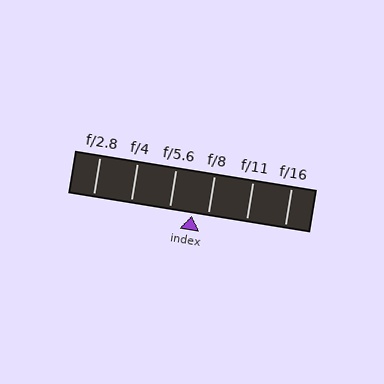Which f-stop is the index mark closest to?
The index mark is closest to f/8.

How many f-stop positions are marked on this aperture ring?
There are 6 f-stop positions marked.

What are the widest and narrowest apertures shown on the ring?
The widest aperture shown is f/2.8 and the narrowest is f/16.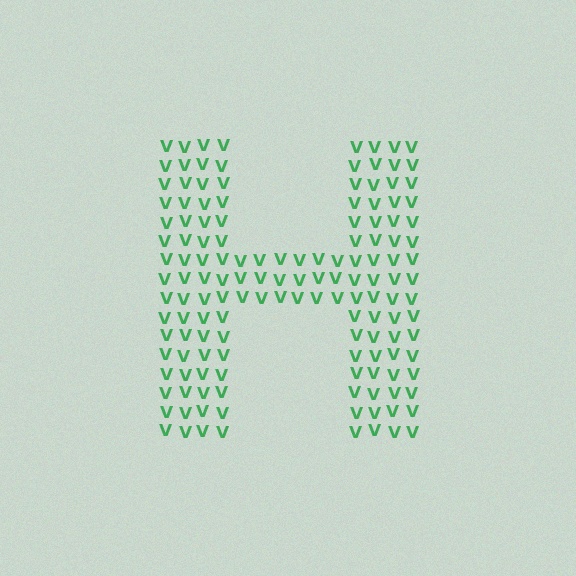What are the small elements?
The small elements are letter V's.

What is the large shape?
The large shape is the letter H.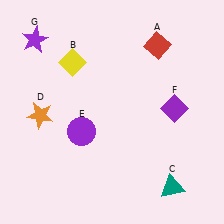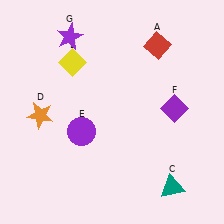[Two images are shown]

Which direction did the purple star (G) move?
The purple star (G) moved right.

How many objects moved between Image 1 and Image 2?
1 object moved between the two images.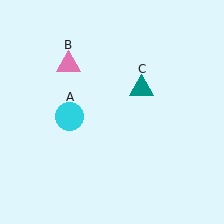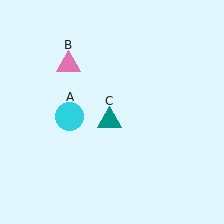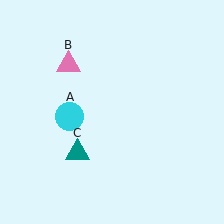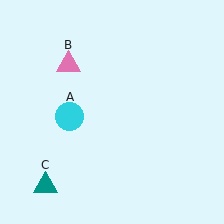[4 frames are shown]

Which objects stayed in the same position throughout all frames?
Cyan circle (object A) and pink triangle (object B) remained stationary.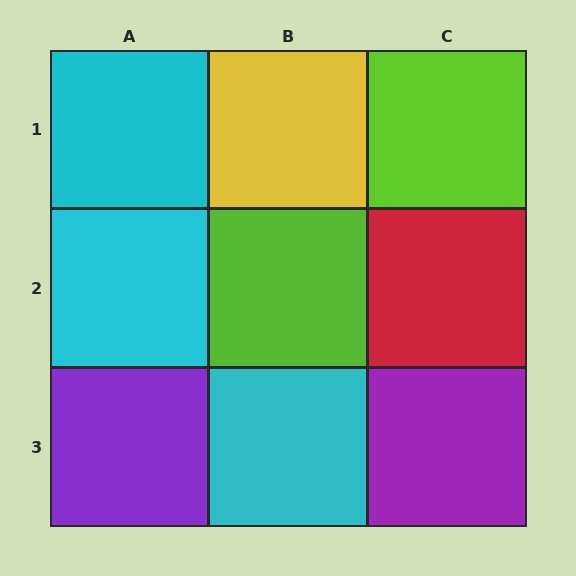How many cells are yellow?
1 cell is yellow.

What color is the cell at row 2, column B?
Lime.